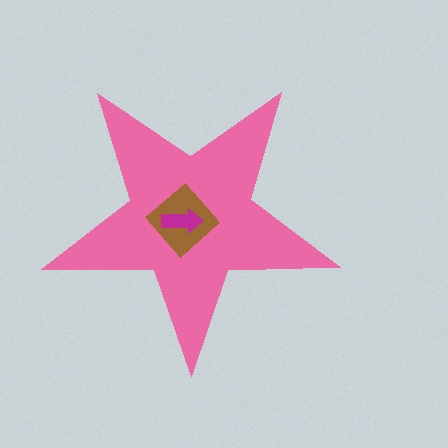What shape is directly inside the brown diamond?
The magenta arrow.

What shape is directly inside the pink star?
The brown diamond.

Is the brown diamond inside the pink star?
Yes.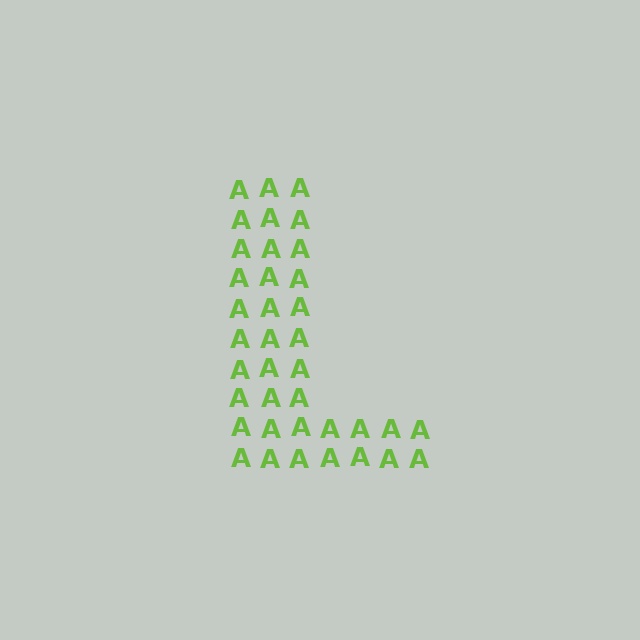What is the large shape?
The large shape is the letter L.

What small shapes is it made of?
It is made of small letter A's.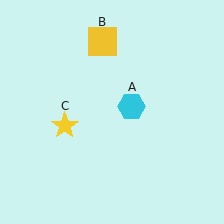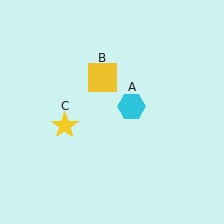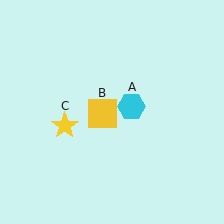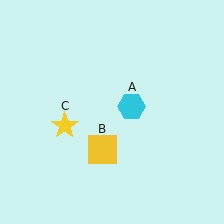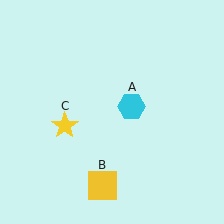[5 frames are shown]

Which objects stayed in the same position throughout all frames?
Cyan hexagon (object A) and yellow star (object C) remained stationary.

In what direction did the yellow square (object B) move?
The yellow square (object B) moved down.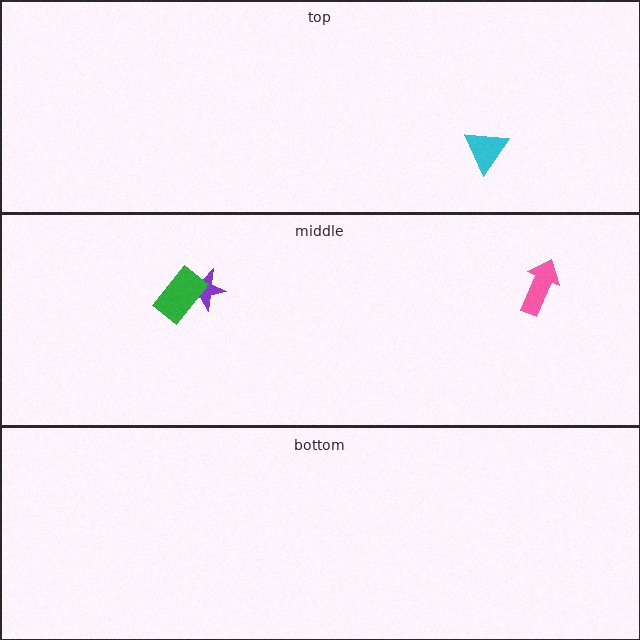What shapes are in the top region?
The cyan triangle.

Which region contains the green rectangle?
The middle region.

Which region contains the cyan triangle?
The top region.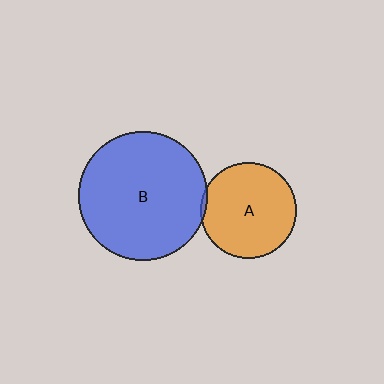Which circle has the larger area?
Circle B (blue).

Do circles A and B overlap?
Yes.